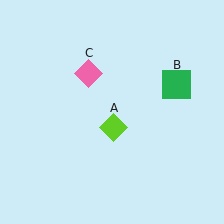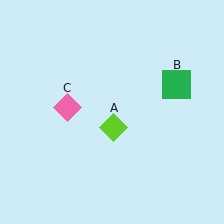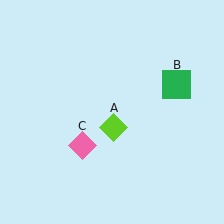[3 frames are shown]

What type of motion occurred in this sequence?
The pink diamond (object C) rotated counterclockwise around the center of the scene.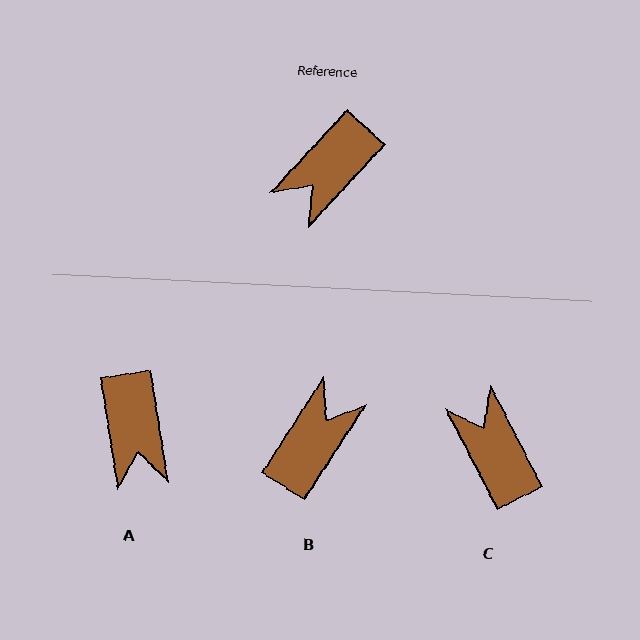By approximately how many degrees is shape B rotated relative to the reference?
Approximately 170 degrees clockwise.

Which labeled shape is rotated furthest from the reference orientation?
B, about 170 degrees away.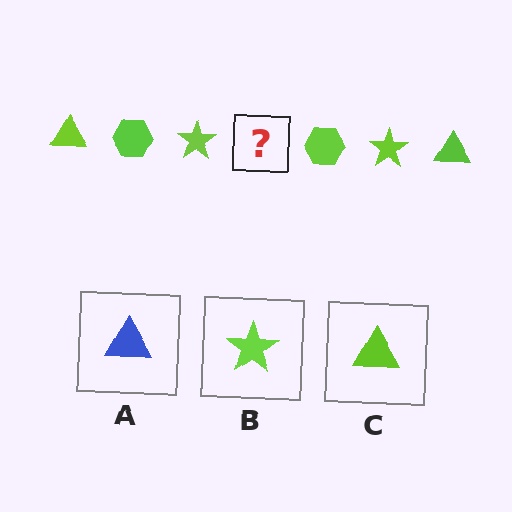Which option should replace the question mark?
Option C.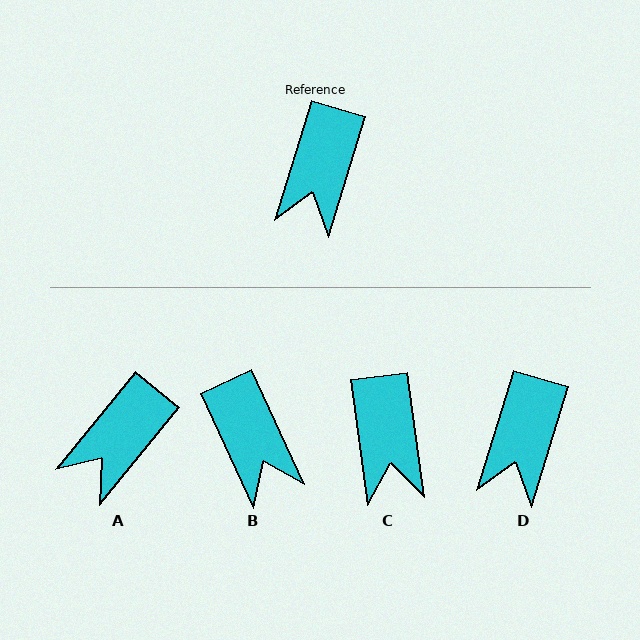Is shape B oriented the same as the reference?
No, it is off by about 42 degrees.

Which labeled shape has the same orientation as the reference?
D.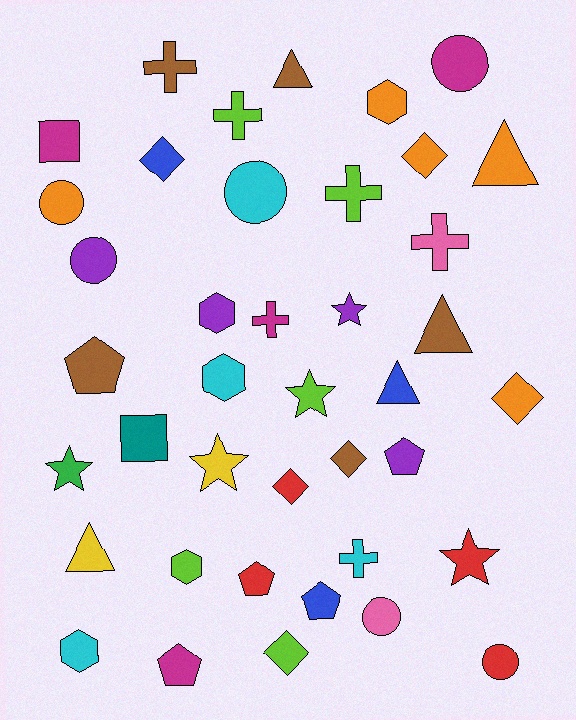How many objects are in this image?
There are 40 objects.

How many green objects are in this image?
There is 1 green object.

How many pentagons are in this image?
There are 5 pentagons.